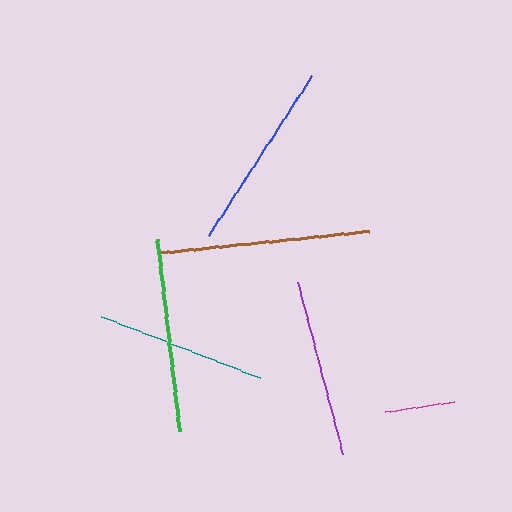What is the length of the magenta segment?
The magenta segment is approximately 70 pixels long.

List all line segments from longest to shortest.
From longest to shortest: brown, green, blue, purple, teal, magenta.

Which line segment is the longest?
The brown line is the longest at approximately 210 pixels.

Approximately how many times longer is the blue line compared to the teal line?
The blue line is approximately 1.1 times the length of the teal line.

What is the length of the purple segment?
The purple segment is approximately 177 pixels long.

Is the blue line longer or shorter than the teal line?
The blue line is longer than the teal line.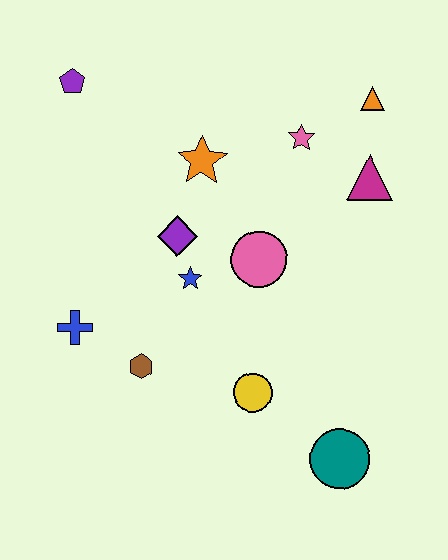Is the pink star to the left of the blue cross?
No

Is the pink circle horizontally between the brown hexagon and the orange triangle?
Yes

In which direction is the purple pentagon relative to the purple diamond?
The purple pentagon is above the purple diamond.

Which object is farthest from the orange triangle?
The blue cross is farthest from the orange triangle.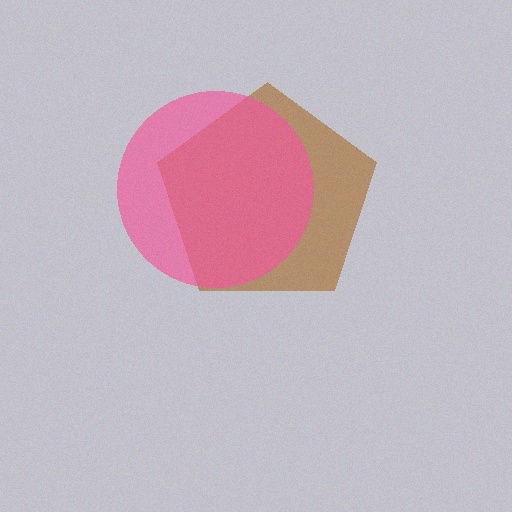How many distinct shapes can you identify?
There are 2 distinct shapes: a brown pentagon, a pink circle.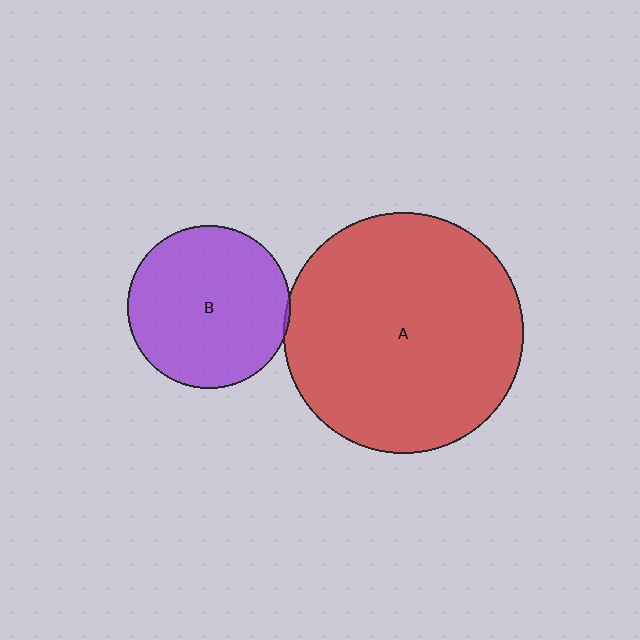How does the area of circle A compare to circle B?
Approximately 2.2 times.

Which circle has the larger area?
Circle A (red).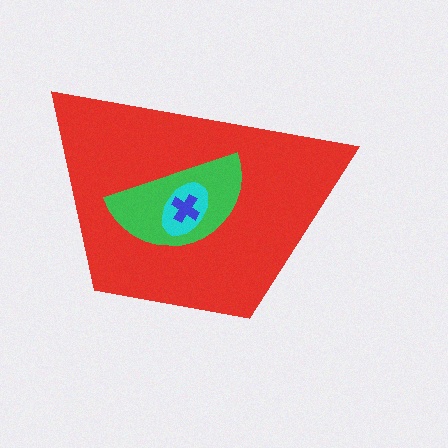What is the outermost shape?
The red trapezoid.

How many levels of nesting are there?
4.